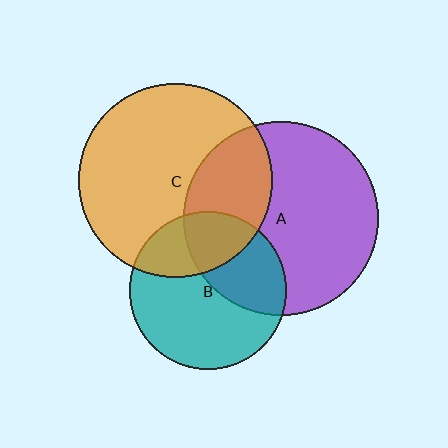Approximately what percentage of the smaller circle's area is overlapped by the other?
Approximately 30%.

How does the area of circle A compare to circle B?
Approximately 1.5 times.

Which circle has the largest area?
Circle A (purple).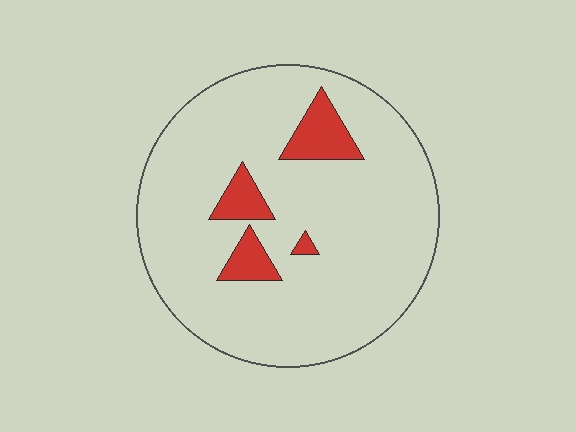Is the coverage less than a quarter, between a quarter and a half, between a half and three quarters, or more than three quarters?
Less than a quarter.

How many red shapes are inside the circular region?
4.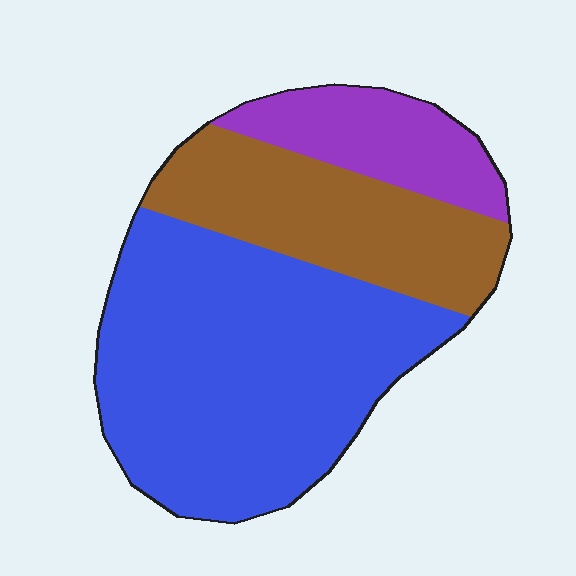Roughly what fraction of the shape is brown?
Brown covers around 25% of the shape.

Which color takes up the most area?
Blue, at roughly 55%.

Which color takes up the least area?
Purple, at roughly 15%.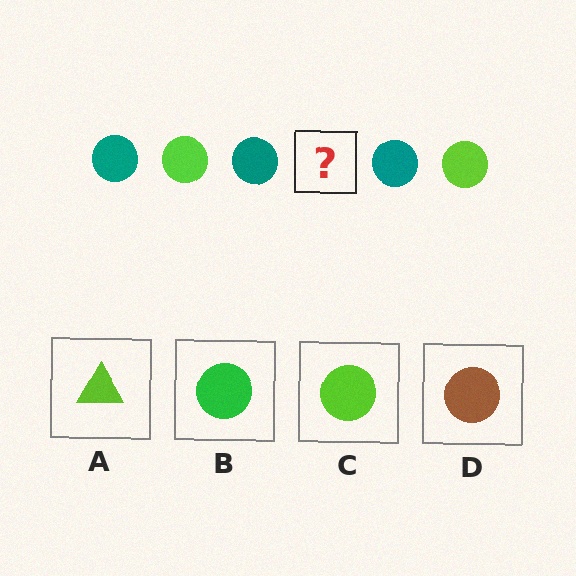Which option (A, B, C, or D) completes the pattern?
C.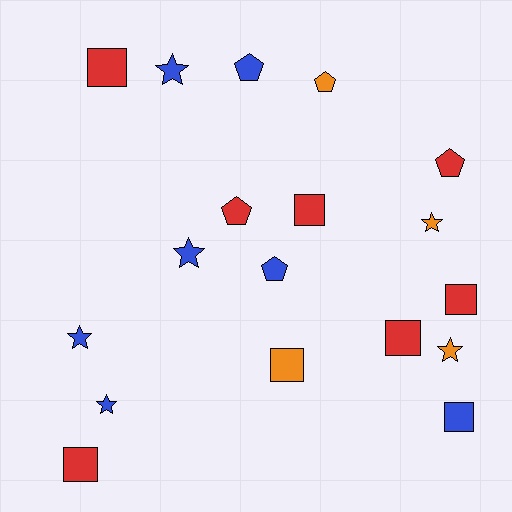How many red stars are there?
There are no red stars.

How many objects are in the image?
There are 18 objects.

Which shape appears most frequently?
Square, with 7 objects.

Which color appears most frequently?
Blue, with 7 objects.